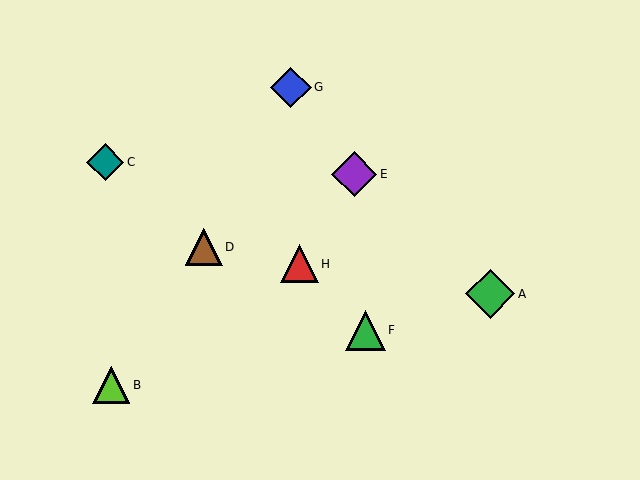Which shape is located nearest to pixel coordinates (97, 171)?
The teal diamond (labeled C) at (105, 162) is nearest to that location.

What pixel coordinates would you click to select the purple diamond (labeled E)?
Click at (354, 174) to select the purple diamond E.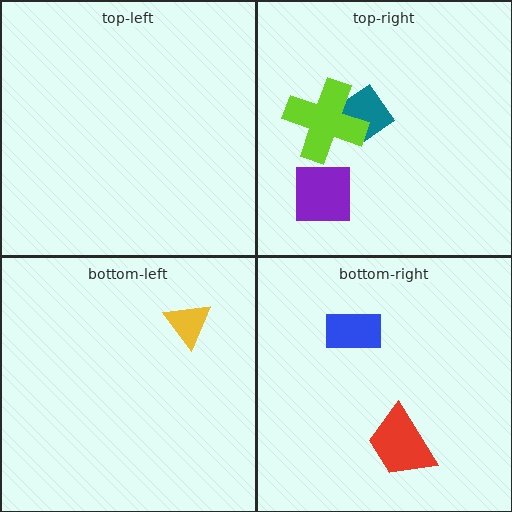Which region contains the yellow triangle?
The bottom-left region.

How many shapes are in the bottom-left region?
1.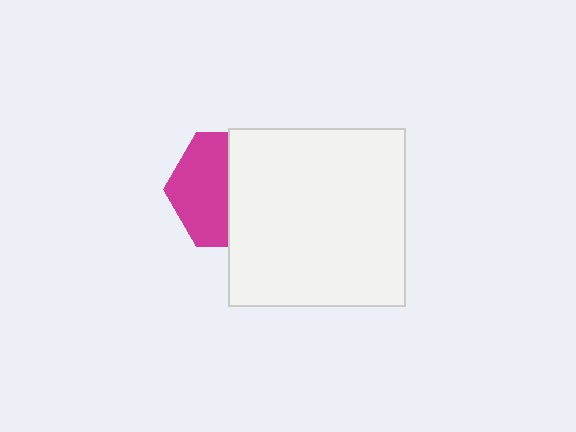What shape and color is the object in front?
The object in front is a white square.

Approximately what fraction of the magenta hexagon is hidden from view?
Roughly 52% of the magenta hexagon is hidden behind the white square.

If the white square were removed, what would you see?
You would see the complete magenta hexagon.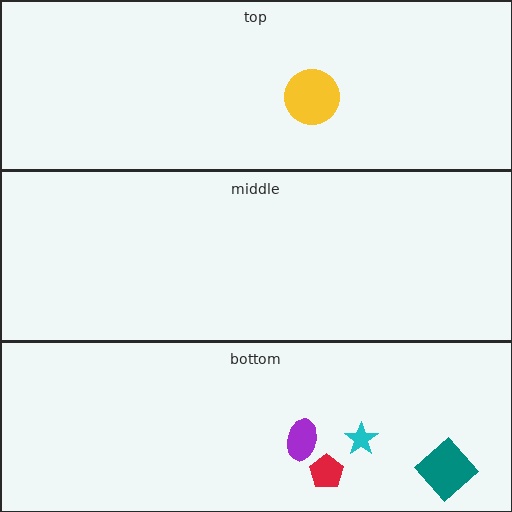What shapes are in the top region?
The yellow circle.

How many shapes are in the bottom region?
4.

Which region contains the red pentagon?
The bottom region.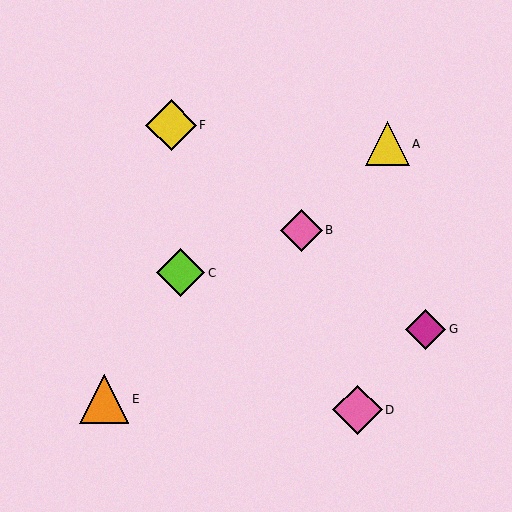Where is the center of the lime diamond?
The center of the lime diamond is at (181, 273).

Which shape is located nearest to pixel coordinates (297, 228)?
The pink diamond (labeled B) at (301, 230) is nearest to that location.